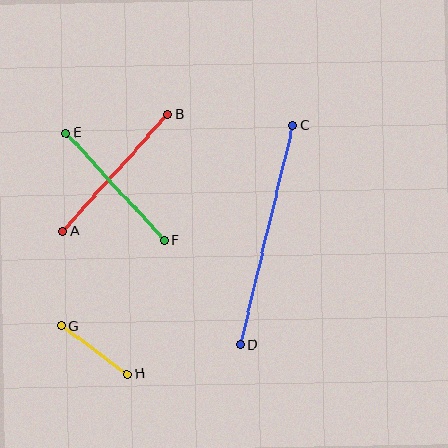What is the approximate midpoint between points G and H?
The midpoint is at approximately (94, 350) pixels.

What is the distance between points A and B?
The distance is approximately 157 pixels.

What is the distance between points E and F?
The distance is approximately 146 pixels.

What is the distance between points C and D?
The distance is approximately 225 pixels.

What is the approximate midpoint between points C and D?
The midpoint is at approximately (267, 235) pixels.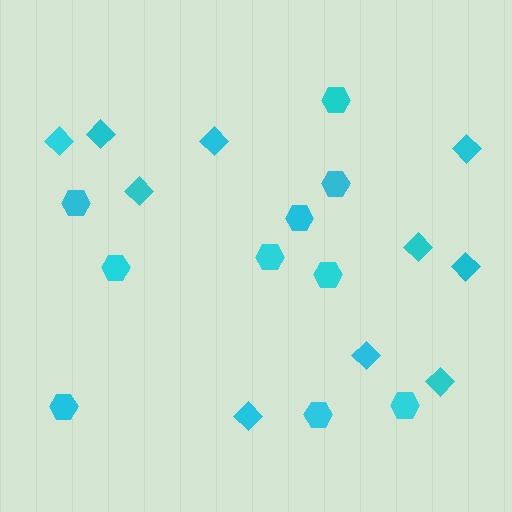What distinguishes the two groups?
There are 2 groups: one group of hexagons (10) and one group of diamonds (10).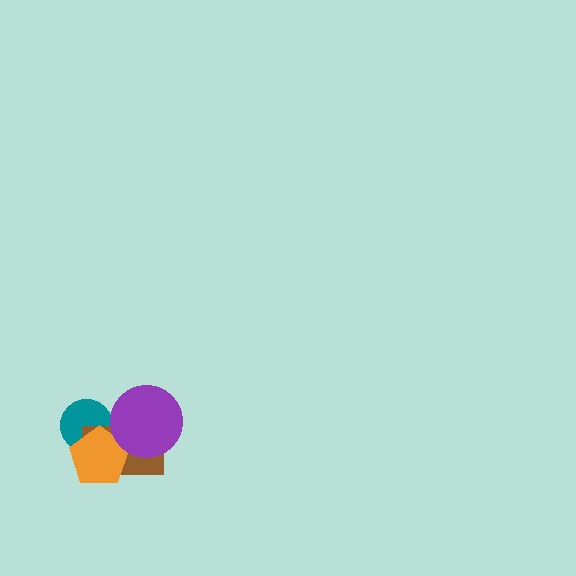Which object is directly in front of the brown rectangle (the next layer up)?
The orange pentagon is directly in front of the brown rectangle.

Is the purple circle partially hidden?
No, no other shape covers it.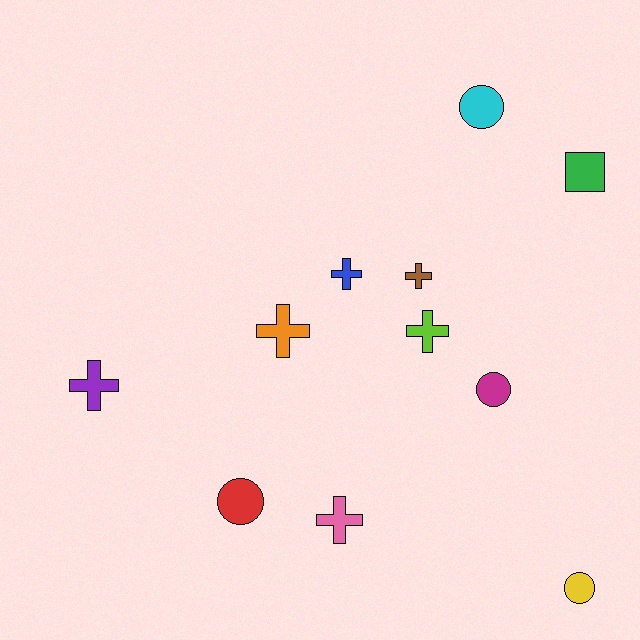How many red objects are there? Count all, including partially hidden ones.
There is 1 red object.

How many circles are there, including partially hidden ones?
There are 4 circles.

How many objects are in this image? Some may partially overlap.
There are 11 objects.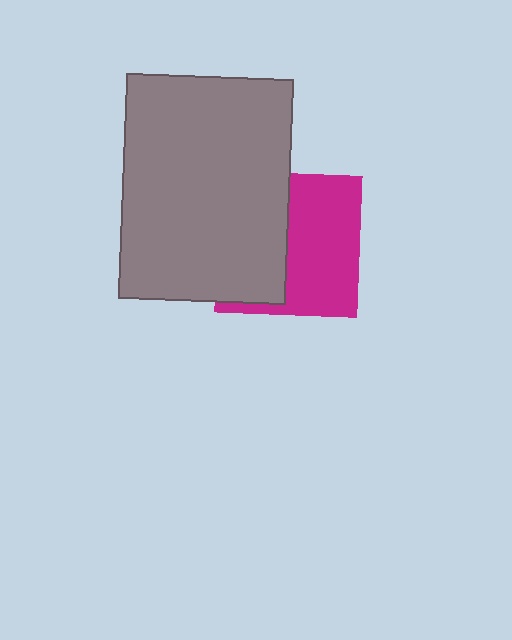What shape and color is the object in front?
The object in front is a gray rectangle.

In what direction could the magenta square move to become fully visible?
The magenta square could move right. That would shift it out from behind the gray rectangle entirely.